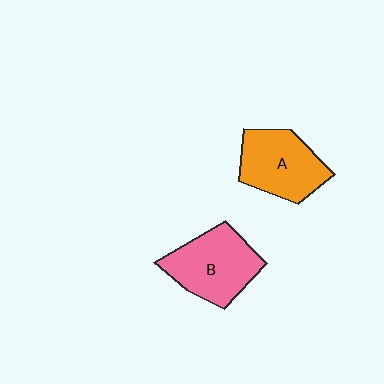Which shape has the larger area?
Shape B (pink).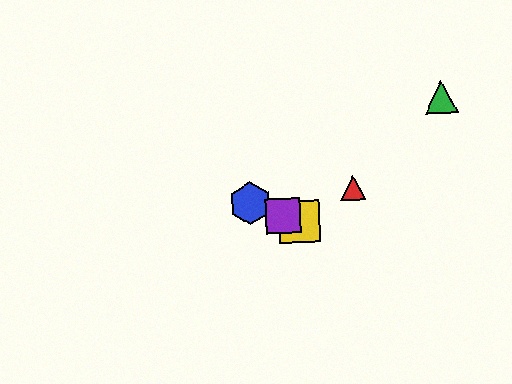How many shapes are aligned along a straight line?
3 shapes (the blue hexagon, the yellow square, the purple square) are aligned along a straight line.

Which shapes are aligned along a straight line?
The blue hexagon, the yellow square, the purple square are aligned along a straight line.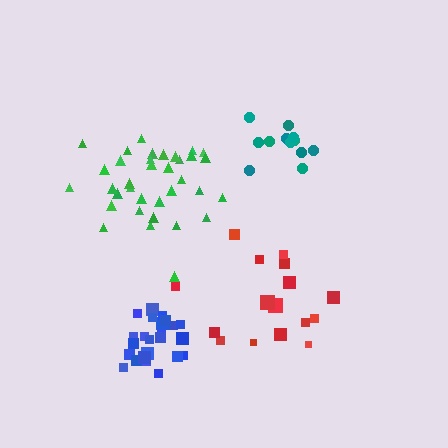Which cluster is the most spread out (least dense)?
Red.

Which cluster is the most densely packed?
Blue.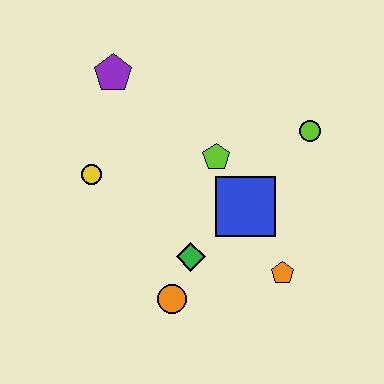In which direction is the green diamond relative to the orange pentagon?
The green diamond is to the left of the orange pentagon.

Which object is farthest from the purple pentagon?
The orange pentagon is farthest from the purple pentagon.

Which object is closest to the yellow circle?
The purple pentagon is closest to the yellow circle.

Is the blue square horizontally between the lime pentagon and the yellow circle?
No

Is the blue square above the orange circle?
Yes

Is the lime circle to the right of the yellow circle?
Yes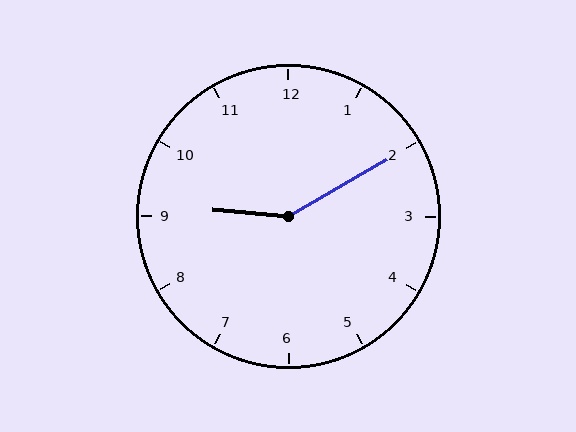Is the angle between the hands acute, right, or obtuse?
It is obtuse.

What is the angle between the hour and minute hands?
Approximately 145 degrees.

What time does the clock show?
9:10.